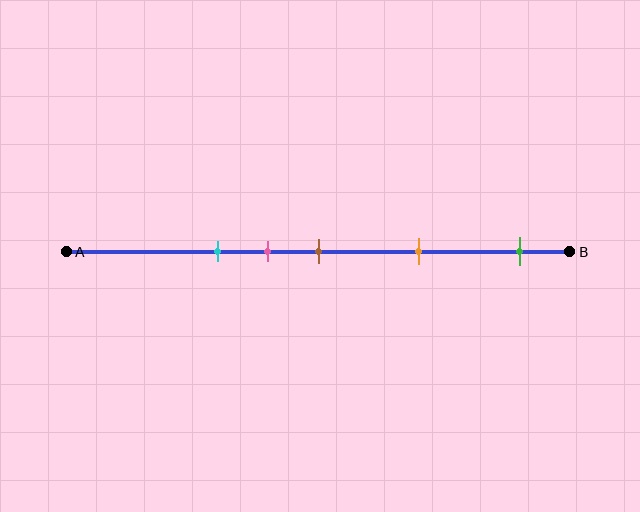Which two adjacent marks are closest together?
The pink and brown marks are the closest adjacent pair.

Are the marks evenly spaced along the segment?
No, the marks are not evenly spaced.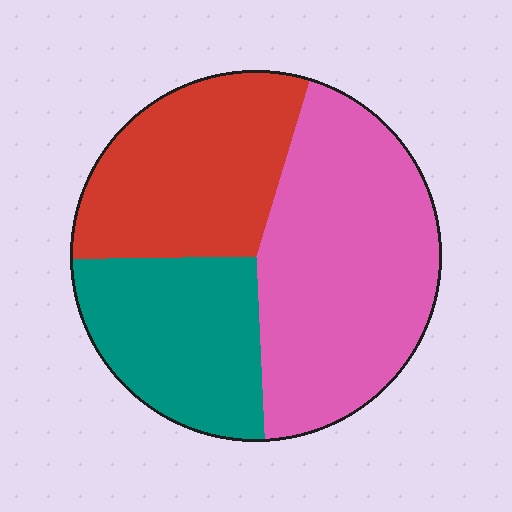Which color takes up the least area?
Teal, at roughly 25%.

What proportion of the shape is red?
Red takes up about one third (1/3) of the shape.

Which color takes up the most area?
Pink, at roughly 45%.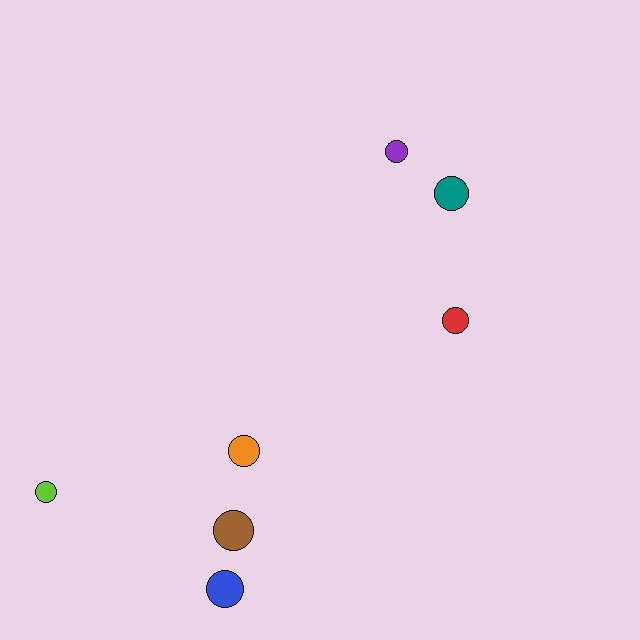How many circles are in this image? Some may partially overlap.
There are 7 circles.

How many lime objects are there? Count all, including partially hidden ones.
There is 1 lime object.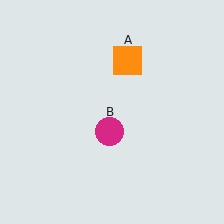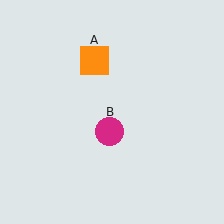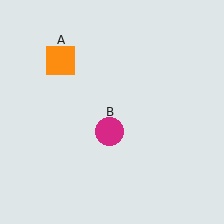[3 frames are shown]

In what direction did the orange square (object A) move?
The orange square (object A) moved left.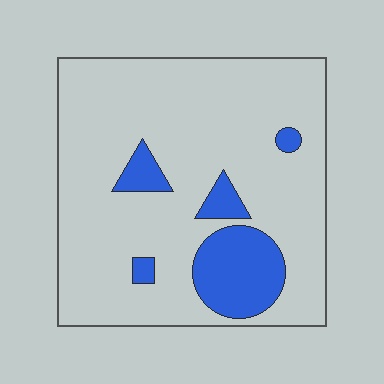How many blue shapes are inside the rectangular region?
5.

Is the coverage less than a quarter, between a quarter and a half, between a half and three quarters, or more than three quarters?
Less than a quarter.